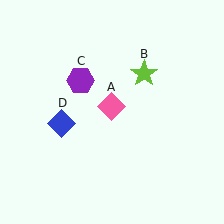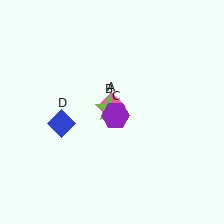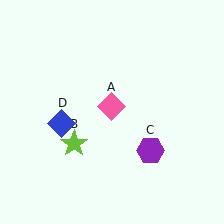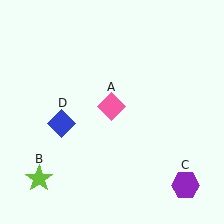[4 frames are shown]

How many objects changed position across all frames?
2 objects changed position: lime star (object B), purple hexagon (object C).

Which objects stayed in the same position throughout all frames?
Pink diamond (object A) and blue diamond (object D) remained stationary.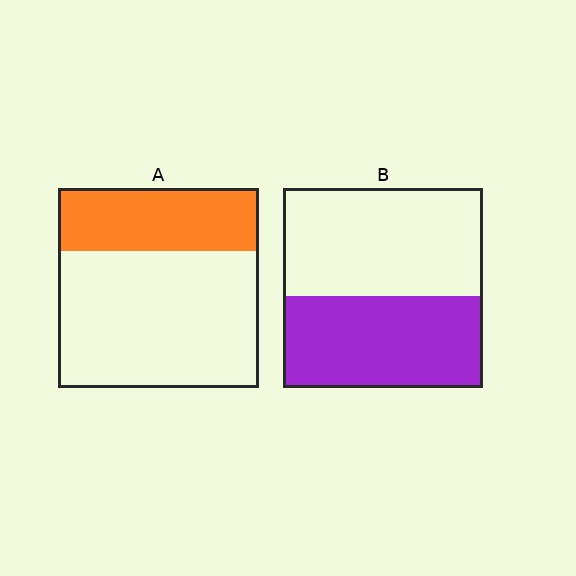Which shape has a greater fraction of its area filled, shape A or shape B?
Shape B.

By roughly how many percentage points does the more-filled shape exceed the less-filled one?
By roughly 15 percentage points (B over A).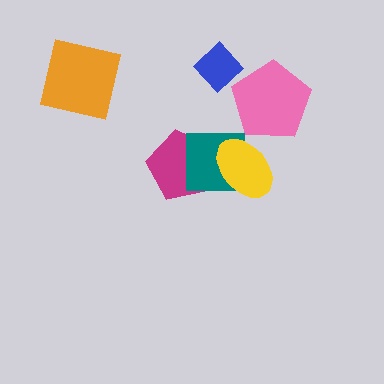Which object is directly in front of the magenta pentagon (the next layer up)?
The teal square is directly in front of the magenta pentagon.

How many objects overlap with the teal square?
2 objects overlap with the teal square.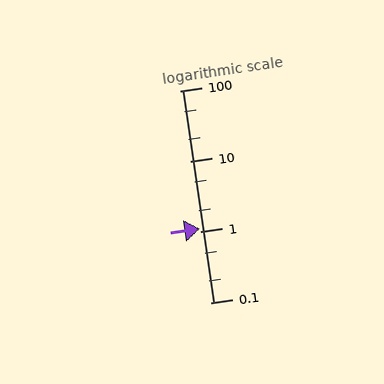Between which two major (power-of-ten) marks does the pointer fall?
The pointer is between 1 and 10.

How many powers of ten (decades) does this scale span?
The scale spans 3 decades, from 0.1 to 100.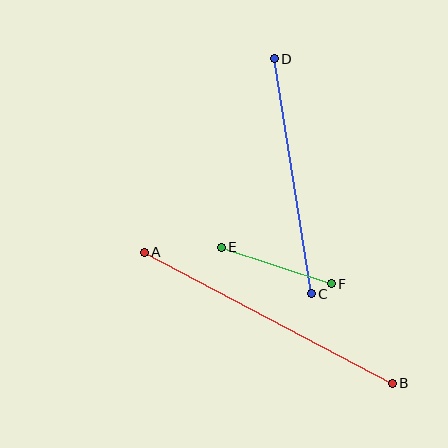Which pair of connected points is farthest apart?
Points A and B are farthest apart.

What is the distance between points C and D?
The distance is approximately 238 pixels.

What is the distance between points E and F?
The distance is approximately 116 pixels.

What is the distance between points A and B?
The distance is approximately 280 pixels.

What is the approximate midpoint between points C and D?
The midpoint is at approximately (293, 176) pixels.